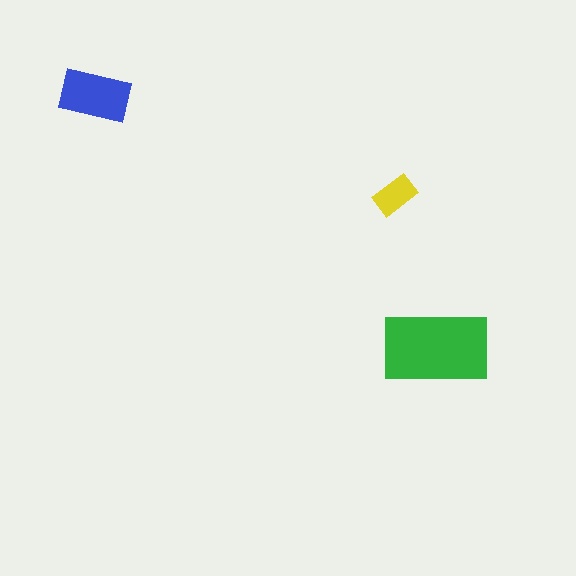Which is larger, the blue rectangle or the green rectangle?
The green one.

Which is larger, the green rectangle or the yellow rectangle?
The green one.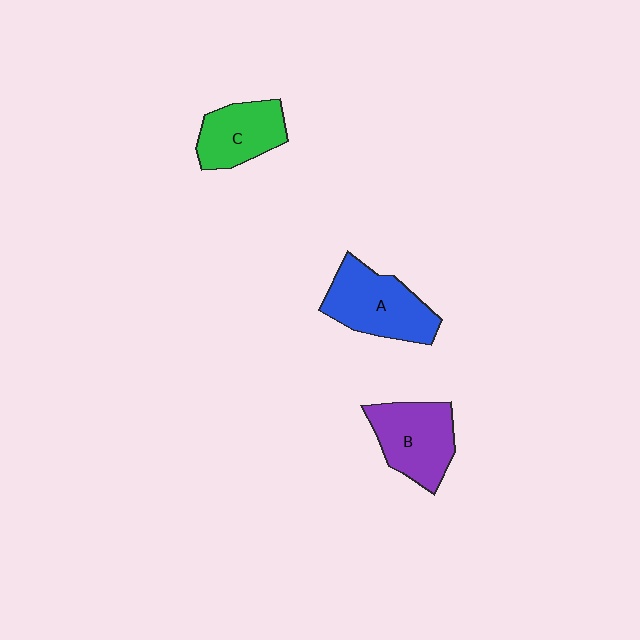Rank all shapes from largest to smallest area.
From largest to smallest: A (blue), B (purple), C (green).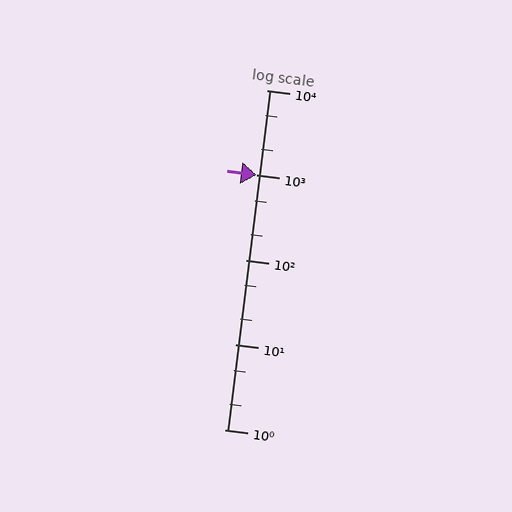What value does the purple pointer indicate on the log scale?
The pointer indicates approximately 1000.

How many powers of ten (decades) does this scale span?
The scale spans 4 decades, from 1 to 10000.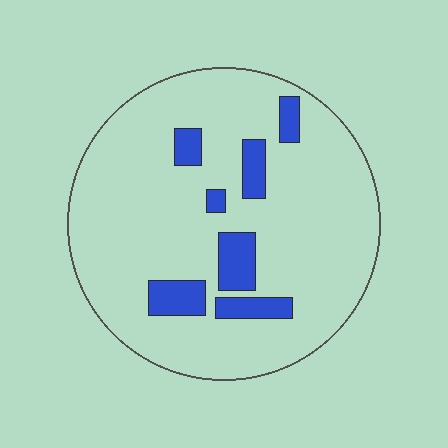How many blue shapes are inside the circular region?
7.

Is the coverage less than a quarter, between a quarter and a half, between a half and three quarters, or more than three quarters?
Less than a quarter.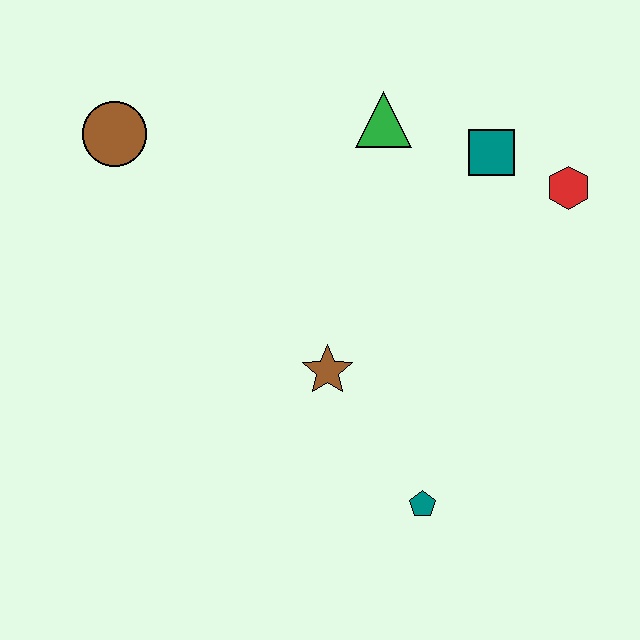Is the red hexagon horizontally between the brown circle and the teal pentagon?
No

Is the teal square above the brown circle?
No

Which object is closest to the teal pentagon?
The brown star is closest to the teal pentagon.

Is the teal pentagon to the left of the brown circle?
No